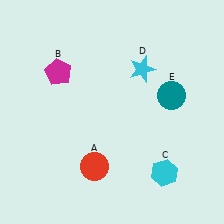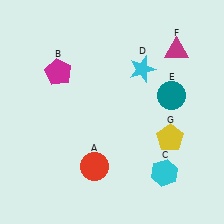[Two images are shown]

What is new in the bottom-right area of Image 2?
A yellow pentagon (G) was added in the bottom-right area of Image 2.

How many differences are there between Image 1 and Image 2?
There are 2 differences between the two images.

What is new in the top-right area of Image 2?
A magenta triangle (F) was added in the top-right area of Image 2.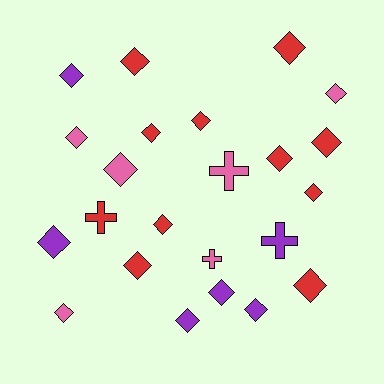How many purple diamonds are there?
There are 5 purple diamonds.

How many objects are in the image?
There are 23 objects.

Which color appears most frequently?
Red, with 11 objects.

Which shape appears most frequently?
Diamond, with 19 objects.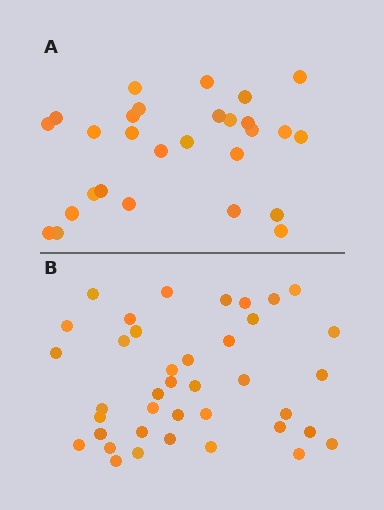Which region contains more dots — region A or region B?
Region B (the bottom region) has more dots.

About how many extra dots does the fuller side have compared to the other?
Region B has roughly 12 or so more dots than region A.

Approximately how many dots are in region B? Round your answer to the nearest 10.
About 40 dots. (The exact count is 39, which rounds to 40.)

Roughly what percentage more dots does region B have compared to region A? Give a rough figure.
About 40% more.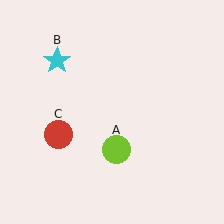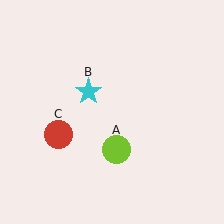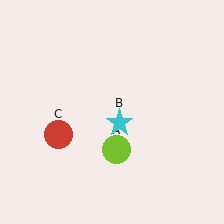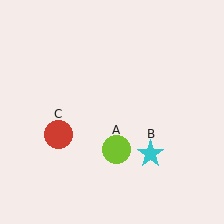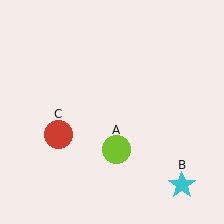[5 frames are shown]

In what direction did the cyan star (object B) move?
The cyan star (object B) moved down and to the right.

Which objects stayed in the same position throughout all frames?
Lime circle (object A) and red circle (object C) remained stationary.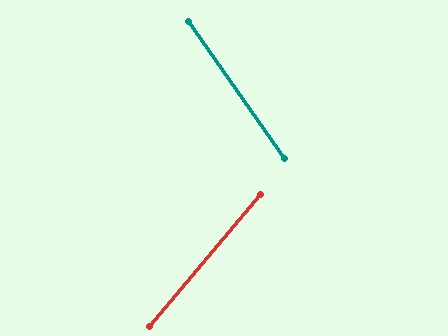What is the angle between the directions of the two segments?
Approximately 75 degrees.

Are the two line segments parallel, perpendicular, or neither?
Neither parallel nor perpendicular — they differ by about 75°.